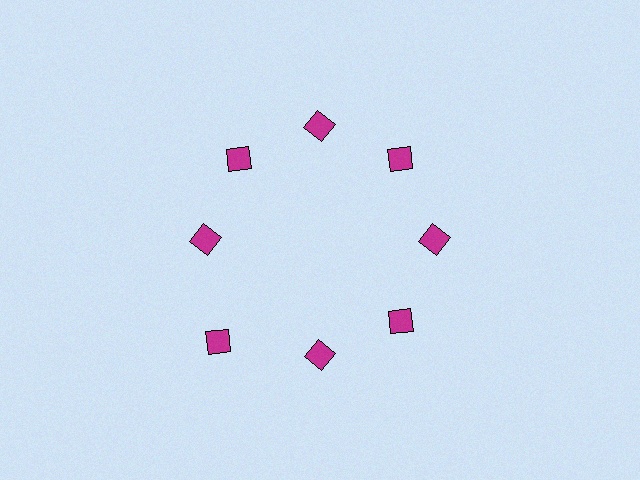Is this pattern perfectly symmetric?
No. The 8 magenta squares are arranged in a ring, but one element near the 8 o'clock position is pushed outward from the center, breaking the 8-fold rotational symmetry.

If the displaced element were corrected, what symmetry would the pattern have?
It would have 8-fold rotational symmetry — the pattern would map onto itself every 45 degrees.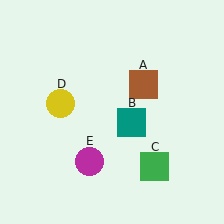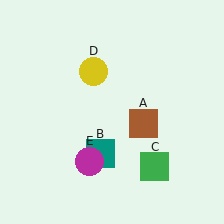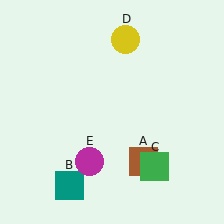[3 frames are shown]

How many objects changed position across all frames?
3 objects changed position: brown square (object A), teal square (object B), yellow circle (object D).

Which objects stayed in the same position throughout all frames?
Green square (object C) and magenta circle (object E) remained stationary.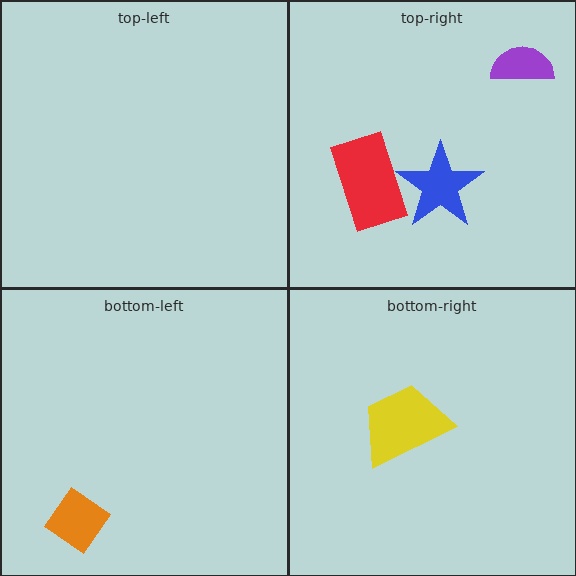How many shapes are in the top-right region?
3.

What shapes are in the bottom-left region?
The orange diamond.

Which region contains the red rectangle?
The top-right region.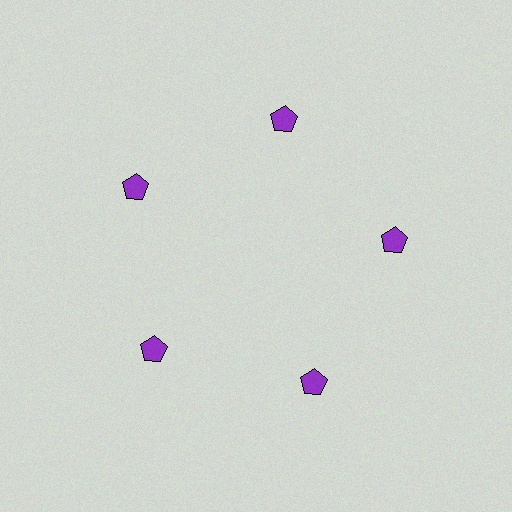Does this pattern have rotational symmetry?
Yes, this pattern has 5-fold rotational symmetry. It looks the same after rotating 72 degrees around the center.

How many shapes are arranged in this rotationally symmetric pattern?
There are 5 shapes, arranged in 5 groups of 1.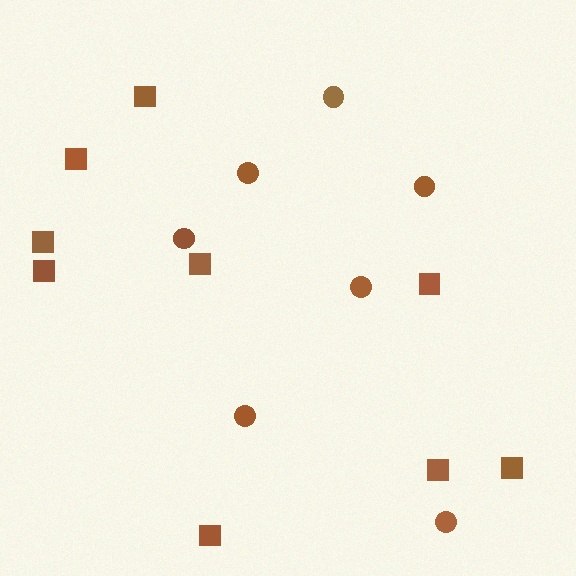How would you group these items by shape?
There are 2 groups: one group of squares (9) and one group of circles (7).